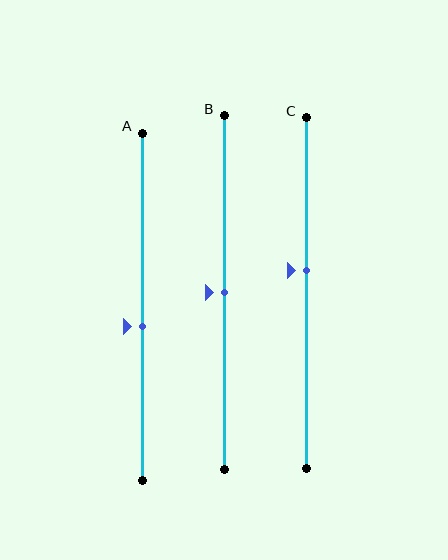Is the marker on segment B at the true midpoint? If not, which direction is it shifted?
Yes, the marker on segment B is at the true midpoint.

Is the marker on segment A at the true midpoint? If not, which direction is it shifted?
No, the marker on segment A is shifted downward by about 6% of the segment length.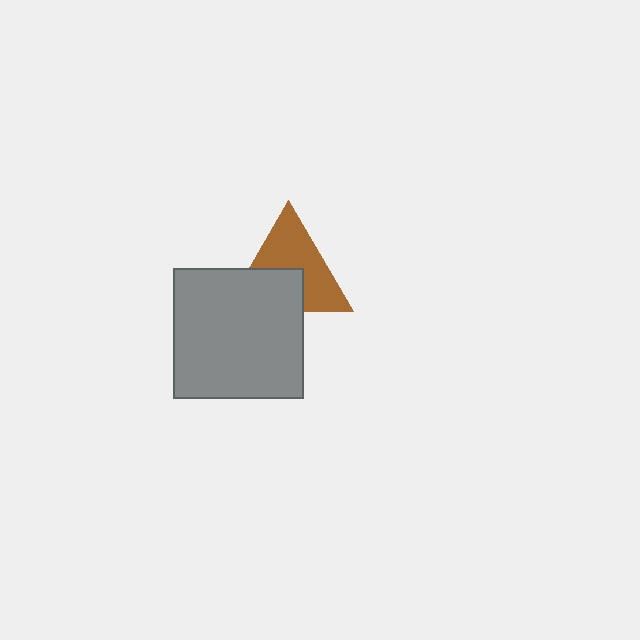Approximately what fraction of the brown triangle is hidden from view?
Roughly 40% of the brown triangle is hidden behind the gray square.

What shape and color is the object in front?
The object in front is a gray square.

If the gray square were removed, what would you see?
You would see the complete brown triangle.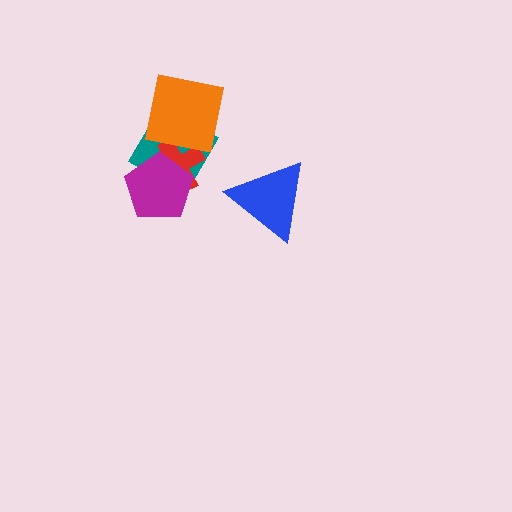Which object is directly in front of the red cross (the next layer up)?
The magenta pentagon is directly in front of the red cross.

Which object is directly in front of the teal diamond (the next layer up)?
The red cross is directly in front of the teal diamond.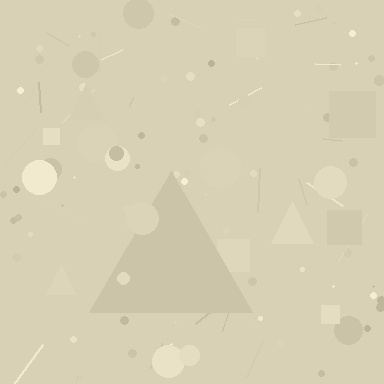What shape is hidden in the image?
A triangle is hidden in the image.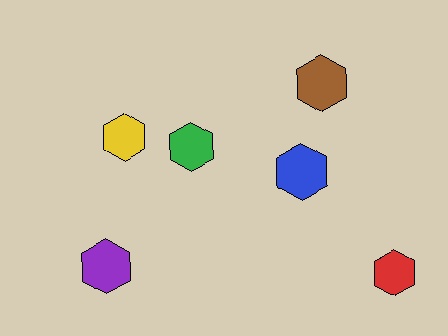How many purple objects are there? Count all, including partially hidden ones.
There is 1 purple object.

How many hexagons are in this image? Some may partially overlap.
There are 6 hexagons.